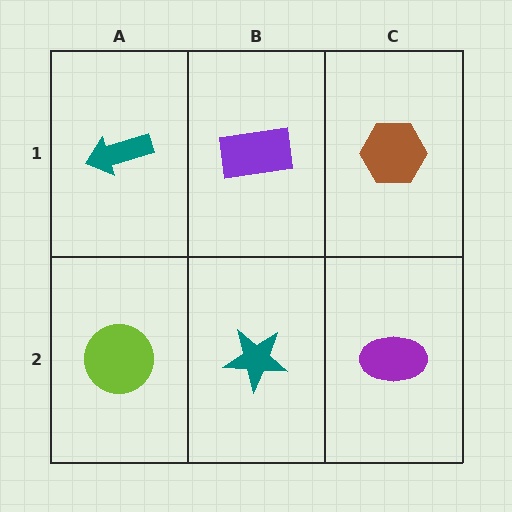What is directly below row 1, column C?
A purple ellipse.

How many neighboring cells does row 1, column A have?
2.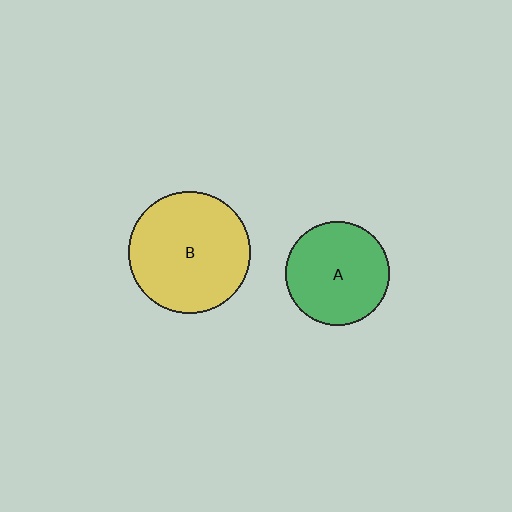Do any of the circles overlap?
No, none of the circles overlap.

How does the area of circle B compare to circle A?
Approximately 1.4 times.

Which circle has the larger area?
Circle B (yellow).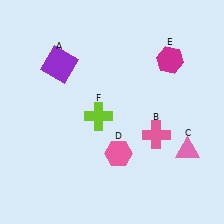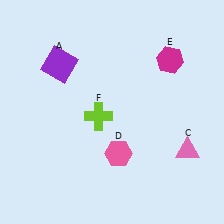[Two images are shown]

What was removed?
The pink cross (B) was removed in Image 2.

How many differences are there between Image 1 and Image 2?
There is 1 difference between the two images.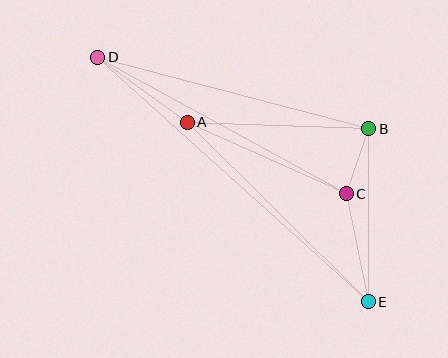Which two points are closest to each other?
Points B and C are closest to each other.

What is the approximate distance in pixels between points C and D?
The distance between C and D is approximately 284 pixels.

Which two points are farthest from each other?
Points D and E are farthest from each other.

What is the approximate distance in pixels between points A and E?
The distance between A and E is approximately 255 pixels.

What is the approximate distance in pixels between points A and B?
The distance between A and B is approximately 181 pixels.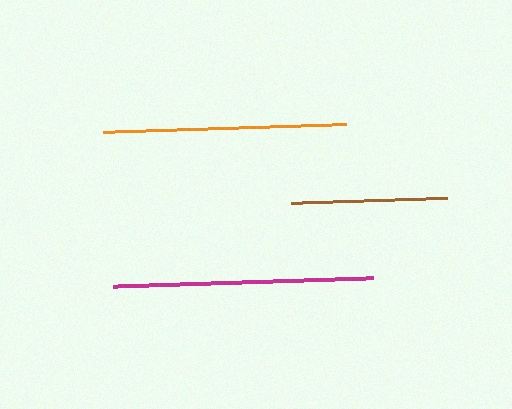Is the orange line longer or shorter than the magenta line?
The magenta line is longer than the orange line.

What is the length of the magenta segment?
The magenta segment is approximately 261 pixels long.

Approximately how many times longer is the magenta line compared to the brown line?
The magenta line is approximately 1.7 times the length of the brown line.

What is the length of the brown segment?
The brown segment is approximately 156 pixels long.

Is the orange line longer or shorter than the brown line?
The orange line is longer than the brown line.